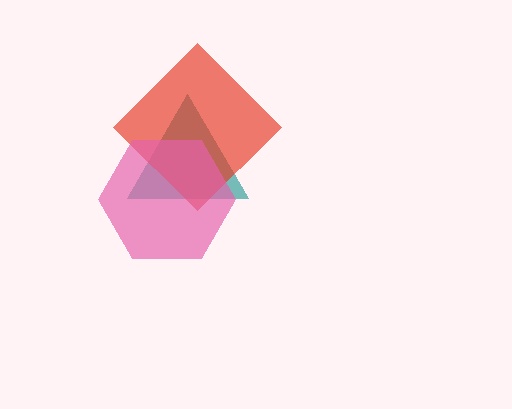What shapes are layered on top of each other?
The layered shapes are: a teal triangle, a red diamond, a pink hexagon.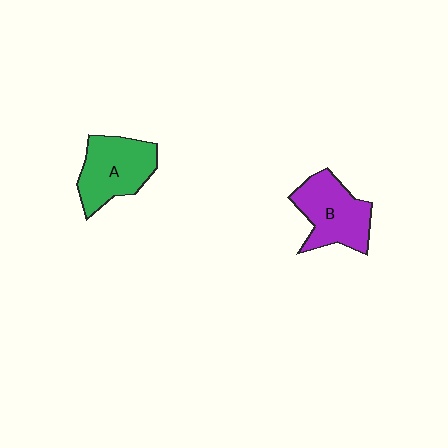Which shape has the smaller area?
Shape B (purple).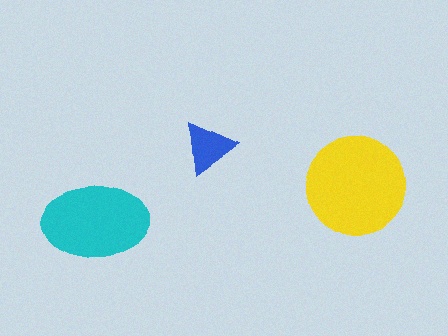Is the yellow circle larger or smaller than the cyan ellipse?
Larger.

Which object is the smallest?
The blue triangle.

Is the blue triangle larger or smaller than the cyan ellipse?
Smaller.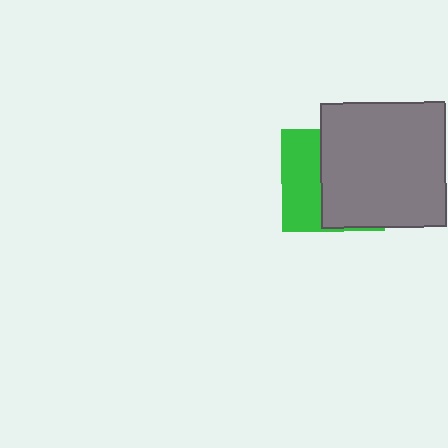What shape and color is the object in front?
The object in front is a gray square.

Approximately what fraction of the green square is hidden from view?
Roughly 59% of the green square is hidden behind the gray square.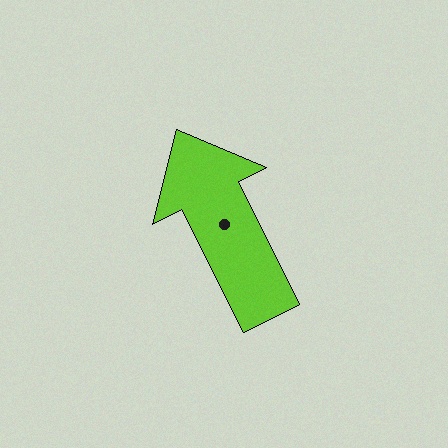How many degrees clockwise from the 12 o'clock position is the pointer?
Approximately 333 degrees.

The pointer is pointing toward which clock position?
Roughly 11 o'clock.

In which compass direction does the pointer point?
Northwest.